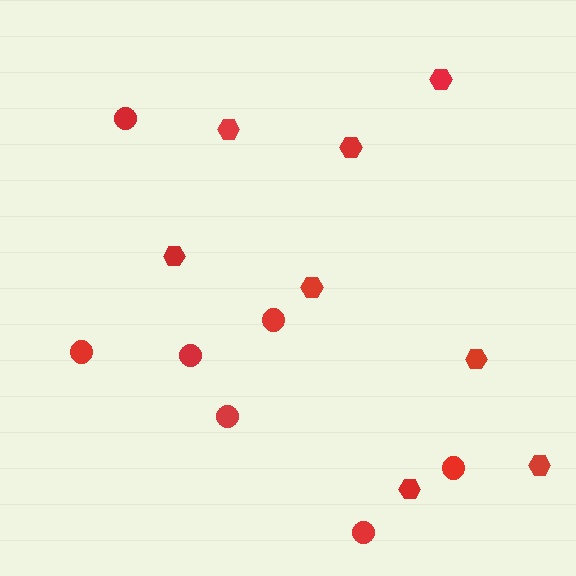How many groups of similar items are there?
There are 2 groups: one group of circles (7) and one group of hexagons (8).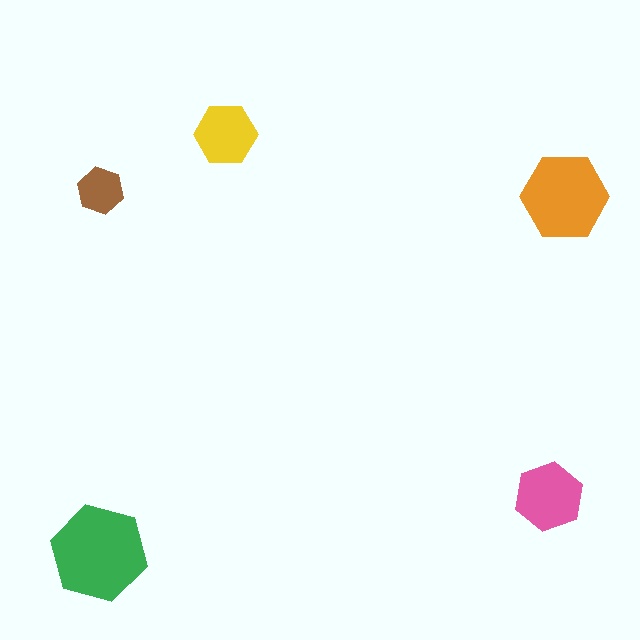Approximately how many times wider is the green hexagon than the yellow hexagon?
About 1.5 times wider.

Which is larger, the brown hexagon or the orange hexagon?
The orange one.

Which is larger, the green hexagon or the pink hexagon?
The green one.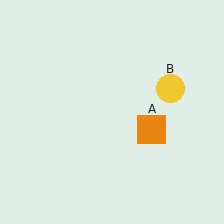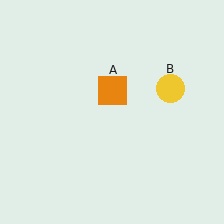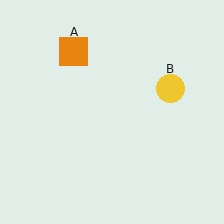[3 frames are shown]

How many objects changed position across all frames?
1 object changed position: orange square (object A).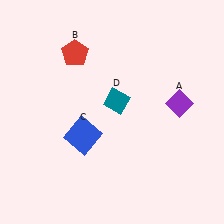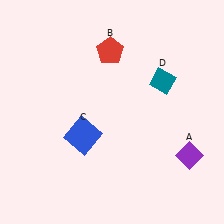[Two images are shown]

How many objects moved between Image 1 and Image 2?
3 objects moved between the two images.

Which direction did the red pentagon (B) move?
The red pentagon (B) moved right.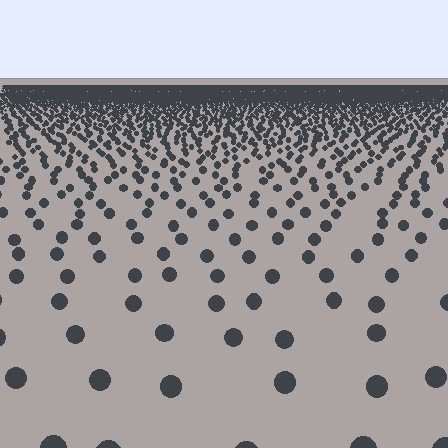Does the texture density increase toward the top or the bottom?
Density increases toward the top.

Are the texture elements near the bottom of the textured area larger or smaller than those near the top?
Larger. Near the bottom, elements are closer to the viewer and appear at a bigger on-screen size.